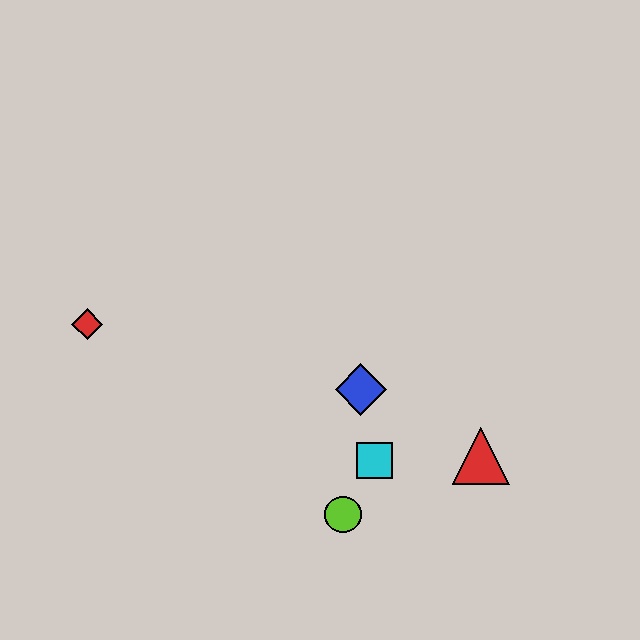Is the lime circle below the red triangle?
Yes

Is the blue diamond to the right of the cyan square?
No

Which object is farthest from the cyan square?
The red diamond is farthest from the cyan square.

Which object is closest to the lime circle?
The cyan square is closest to the lime circle.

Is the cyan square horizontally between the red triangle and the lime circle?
Yes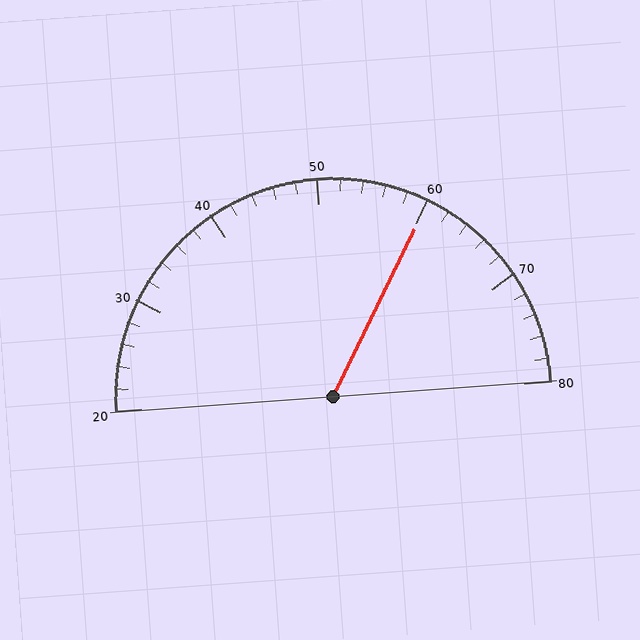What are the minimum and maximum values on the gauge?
The gauge ranges from 20 to 80.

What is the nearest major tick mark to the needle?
The nearest major tick mark is 60.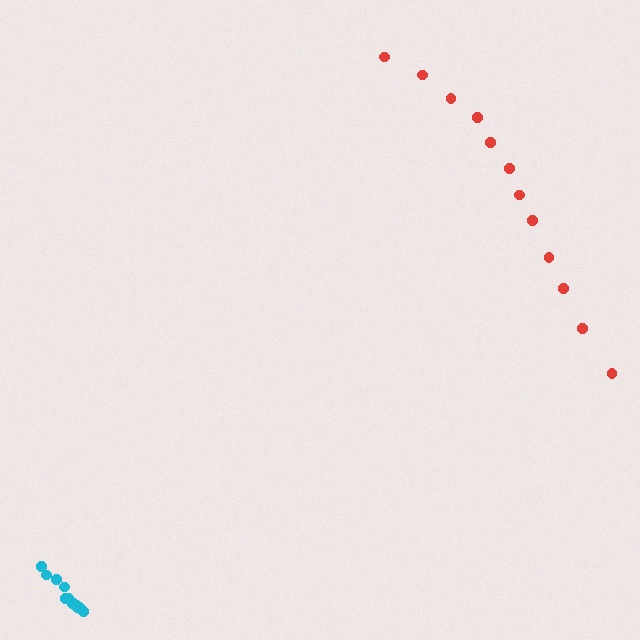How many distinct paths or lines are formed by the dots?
There are 2 distinct paths.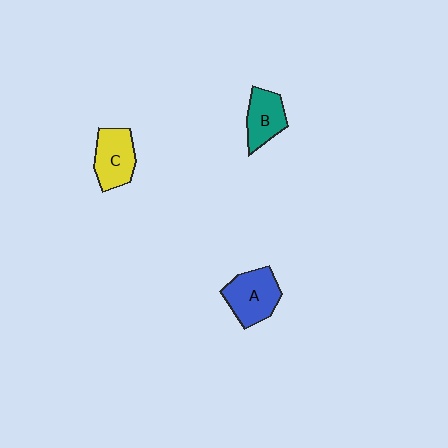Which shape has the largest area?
Shape A (blue).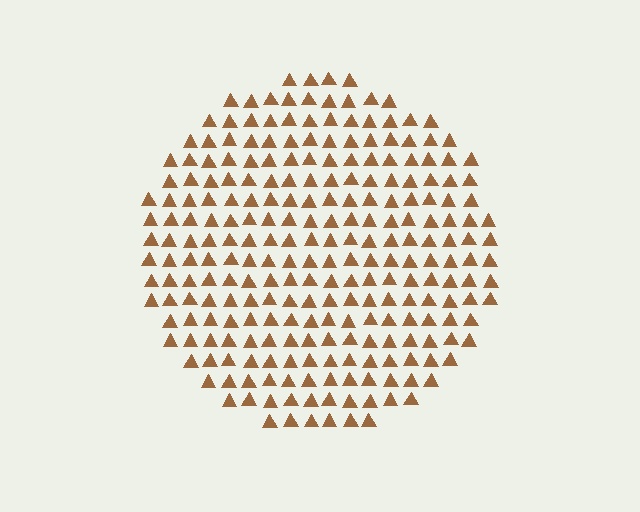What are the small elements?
The small elements are triangles.